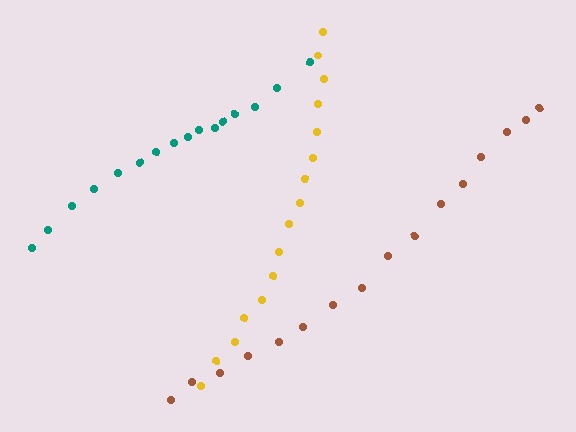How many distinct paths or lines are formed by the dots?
There are 3 distinct paths.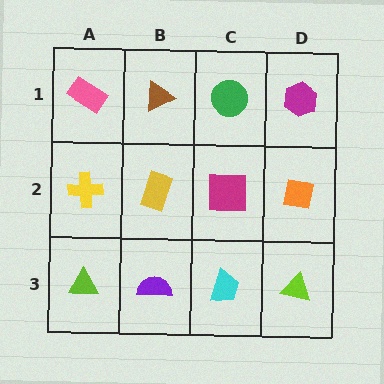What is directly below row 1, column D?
An orange square.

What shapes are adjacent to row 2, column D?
A magenta hexagon (row 1, column D), a lime triangle (row 3, column D), a magenta square (row 2, column C).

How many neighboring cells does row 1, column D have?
2.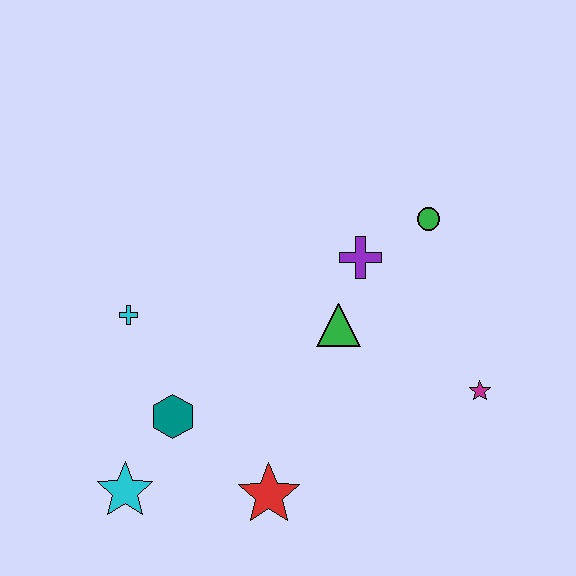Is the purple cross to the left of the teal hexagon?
No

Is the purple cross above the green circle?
No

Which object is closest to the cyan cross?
The teal hexagon is closest to the cyan cross.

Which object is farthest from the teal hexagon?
The green circle is farthest from the teal hexagon.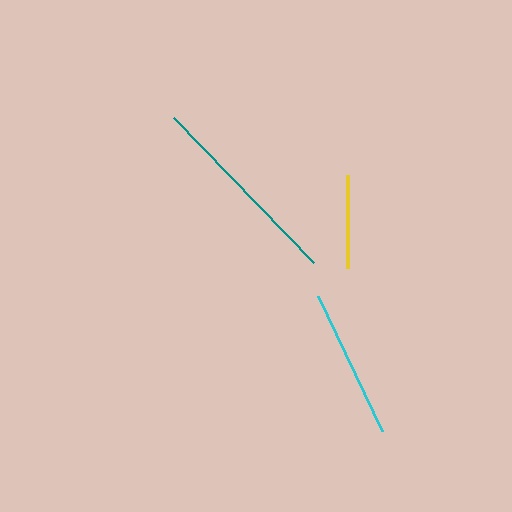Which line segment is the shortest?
The yellow line is the shortest at approximately 93 pixels.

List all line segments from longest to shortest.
From longest to shortest: teal, cyan, yellow.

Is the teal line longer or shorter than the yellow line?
The teal line is longer than the yellow line.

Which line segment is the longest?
The teal line is the longest at approximately 202 pixels.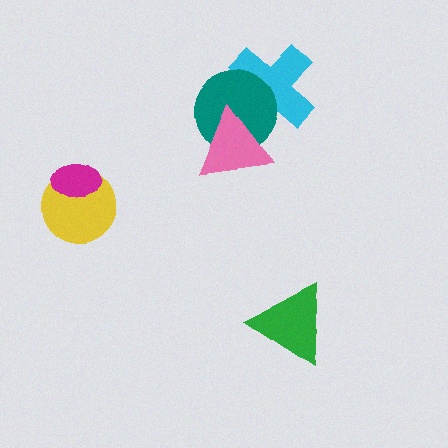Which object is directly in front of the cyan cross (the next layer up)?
The teal circle is directly in front of the cyan cross.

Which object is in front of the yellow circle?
The magenta ellipse is in front of the yellow circle.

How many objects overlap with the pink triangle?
2 objects overlap with the pink triangle.